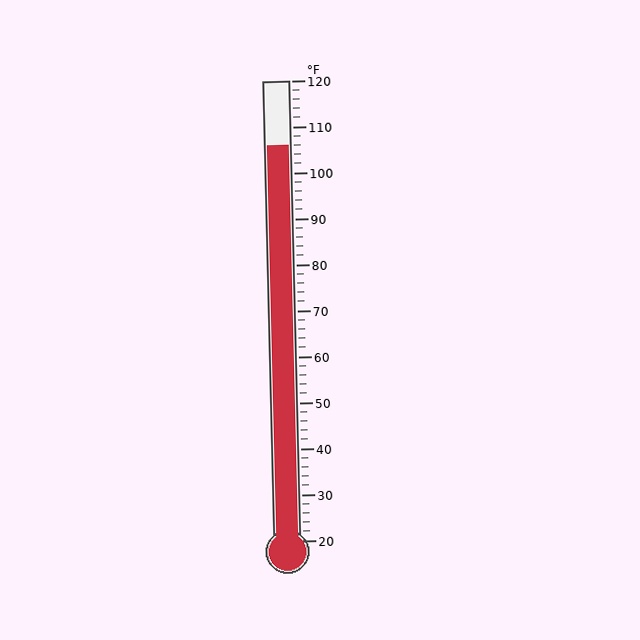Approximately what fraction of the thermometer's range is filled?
The thermometer is filled to approximately 85% of its range.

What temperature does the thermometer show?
The thermometer shows approximately 106°F.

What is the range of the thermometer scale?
The thermometer scale ranges from 20°F to 120°F.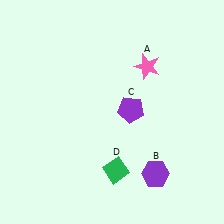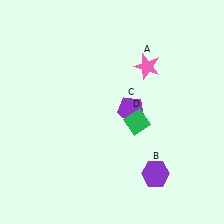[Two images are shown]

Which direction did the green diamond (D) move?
The green diamond (D) moved up.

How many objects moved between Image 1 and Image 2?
1 object moved between the two images.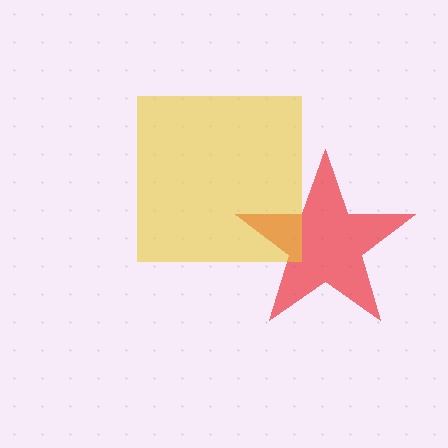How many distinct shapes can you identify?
There are 2 distinct shapes: a red star, a yellow square.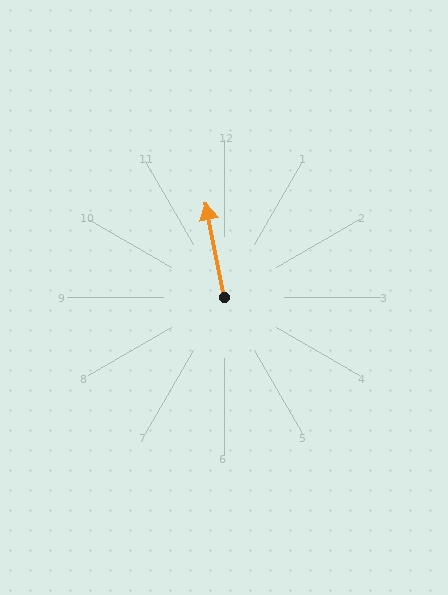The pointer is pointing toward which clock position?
Roughly 12 o'clock.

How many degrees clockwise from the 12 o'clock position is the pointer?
Approximately 349 degrees.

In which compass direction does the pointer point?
North.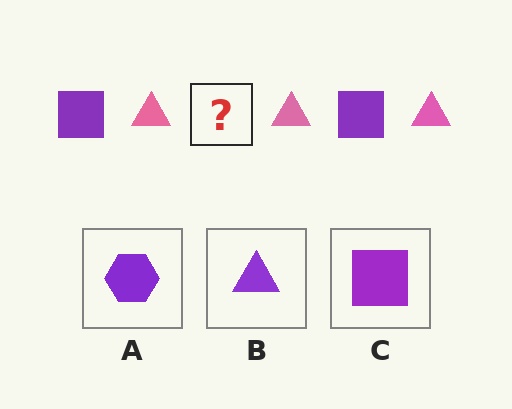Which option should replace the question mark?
Option C.